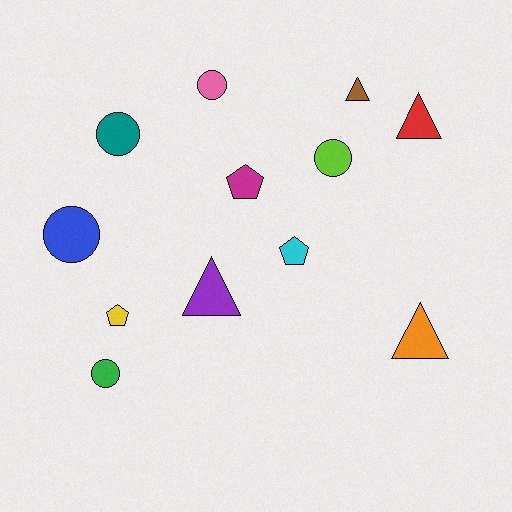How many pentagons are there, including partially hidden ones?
There are 3 pentagons.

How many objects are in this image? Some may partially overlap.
There are 12 objects.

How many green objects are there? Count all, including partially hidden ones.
There is 1 green object.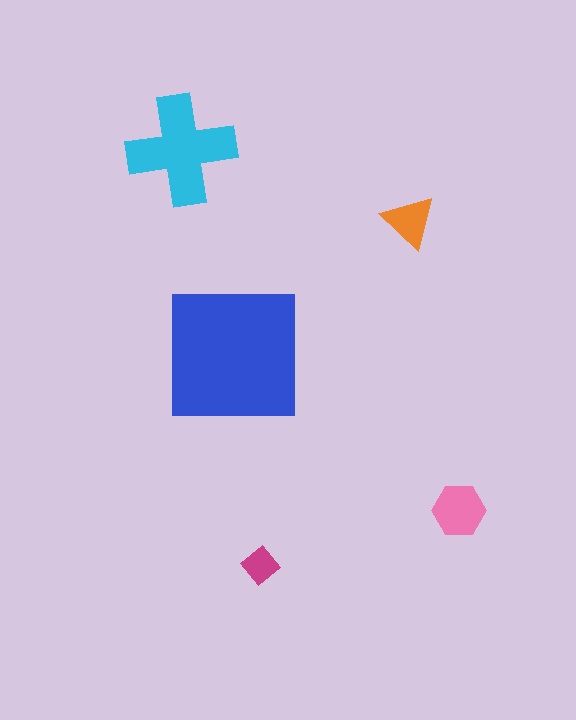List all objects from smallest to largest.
The magenta diamond, the orange triangle, the pink hexagon, the cyan cross, the blue square.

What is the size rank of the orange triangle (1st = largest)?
4th.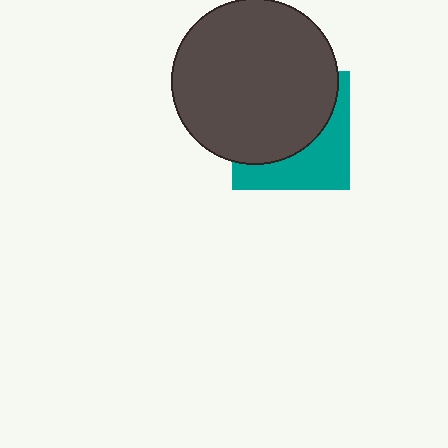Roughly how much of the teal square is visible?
A small part of it is visible (roughly 39%).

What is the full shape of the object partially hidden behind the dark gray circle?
The partially hidden object is a teal square.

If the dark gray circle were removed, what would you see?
You would see the complete teal square.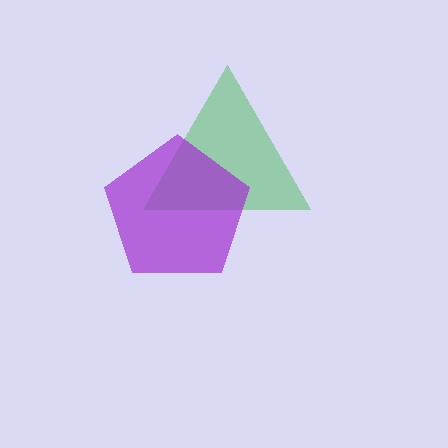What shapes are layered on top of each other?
The layered shapes are: a green triangle, a purple pentagon.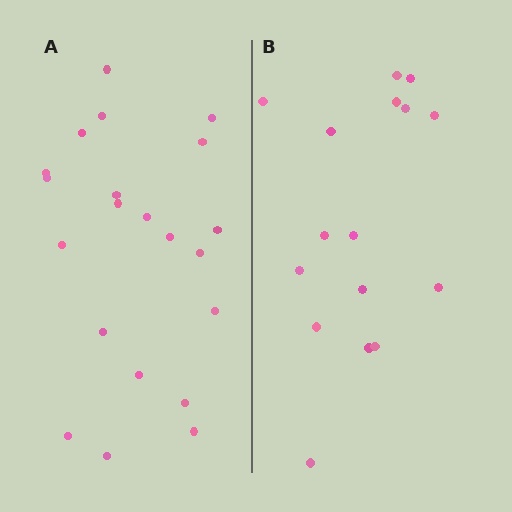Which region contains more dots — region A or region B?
Region A (the left region) has more dots.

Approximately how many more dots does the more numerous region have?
Region A has about 5 more dots than region B.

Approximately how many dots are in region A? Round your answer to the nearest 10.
About 20 dots. (The exact count is 21, which rounds to 20.)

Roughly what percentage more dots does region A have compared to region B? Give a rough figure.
About 30% more.